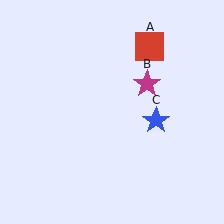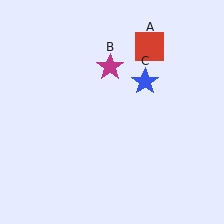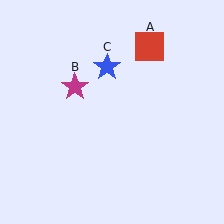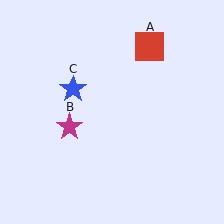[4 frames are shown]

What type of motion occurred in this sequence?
The magenta star (object B), blue star (object C) rotated counterclockwise around the center of the scene.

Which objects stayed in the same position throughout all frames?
Red square (object A) remained stationary.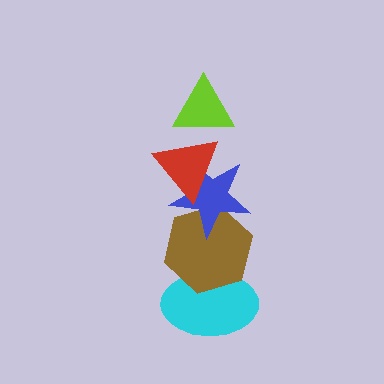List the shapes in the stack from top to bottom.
From top to bottom: the lime triangle, the red triangle, the blue star, the brown hexagon, the cyan ellipse.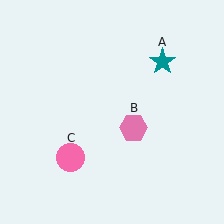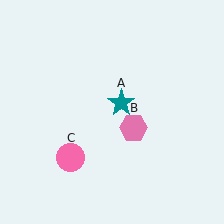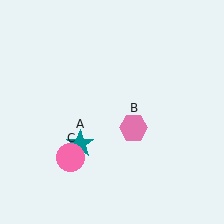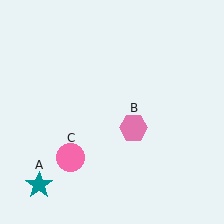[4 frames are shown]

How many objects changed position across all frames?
1 object changed position: teal star (object A).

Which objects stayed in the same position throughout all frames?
Pink hexagon (object B) and pink circle (object C) remained stationary.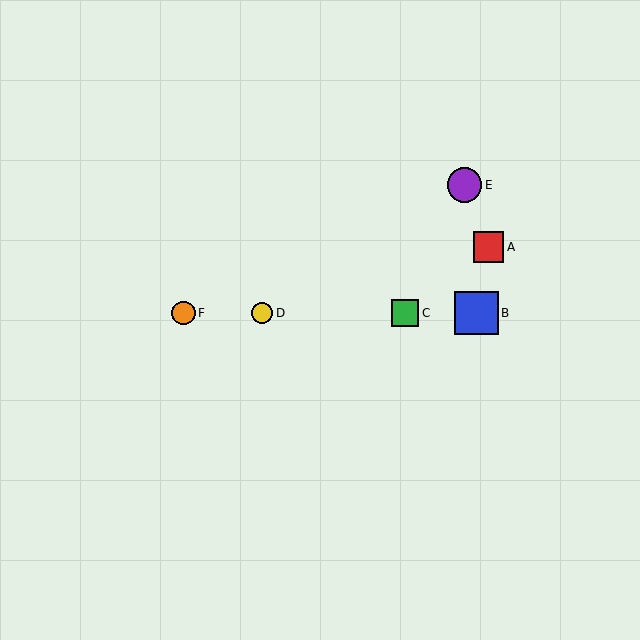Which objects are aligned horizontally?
Objects B, C, D, F are aligned horizontally.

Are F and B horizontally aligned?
Yes, both are at y≈313.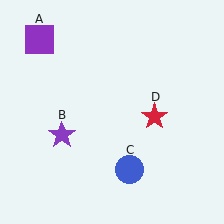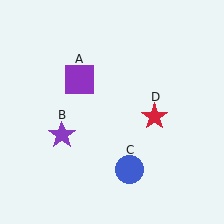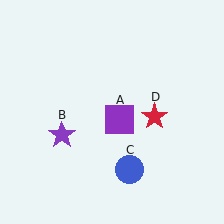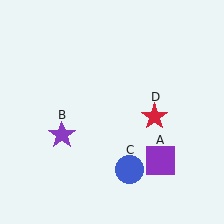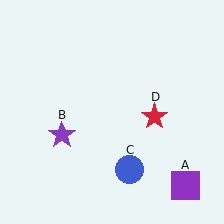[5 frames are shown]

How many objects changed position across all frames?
1 object changed position: purple square (object A).